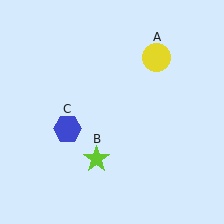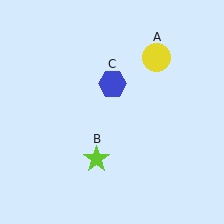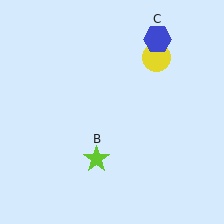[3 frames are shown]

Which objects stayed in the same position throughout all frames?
Yellow circle (object A) and lime star (object B) remained stationary.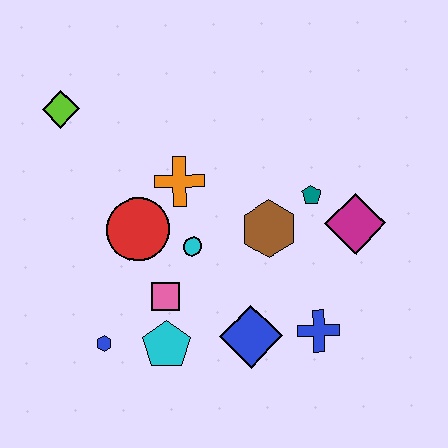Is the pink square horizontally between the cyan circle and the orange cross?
No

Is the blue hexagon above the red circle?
No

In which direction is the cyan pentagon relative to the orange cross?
The cyan pentagon is below the orange cross.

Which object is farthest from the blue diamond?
The lime diamond is farthest from the blue diamond.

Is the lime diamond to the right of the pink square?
No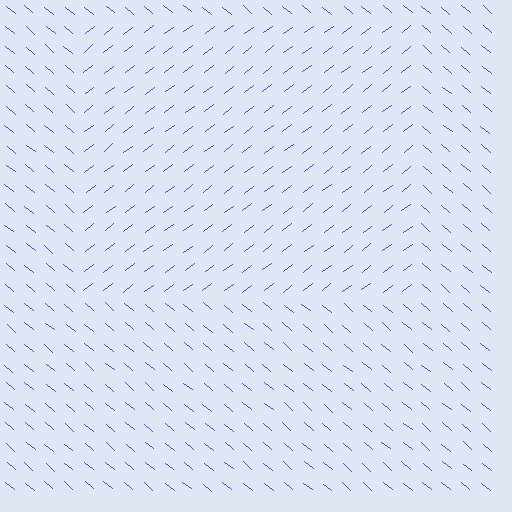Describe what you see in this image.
The image is filled with small blue line segments. A rectangle region in the image has lines oriented differently from the surrounding lines, creating a visible texture boundary.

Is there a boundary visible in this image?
Yes, there is a texture boundary formed by a change in line orientation.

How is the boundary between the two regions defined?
The boundary is defined purely by a change in line orientation (approximately 77 degrees difference). All lines are the same color and thickness.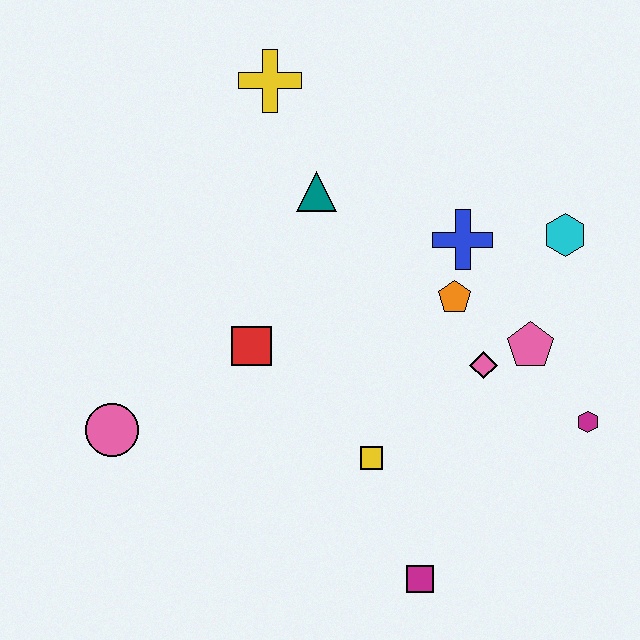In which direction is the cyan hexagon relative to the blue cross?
The cyan hexagon is to the right of the blue cross.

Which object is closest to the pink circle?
The red square is closest to the pink circle.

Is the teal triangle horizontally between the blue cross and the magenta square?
No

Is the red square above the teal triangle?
No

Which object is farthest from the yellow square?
The yellow cross is farthest from the yellow square.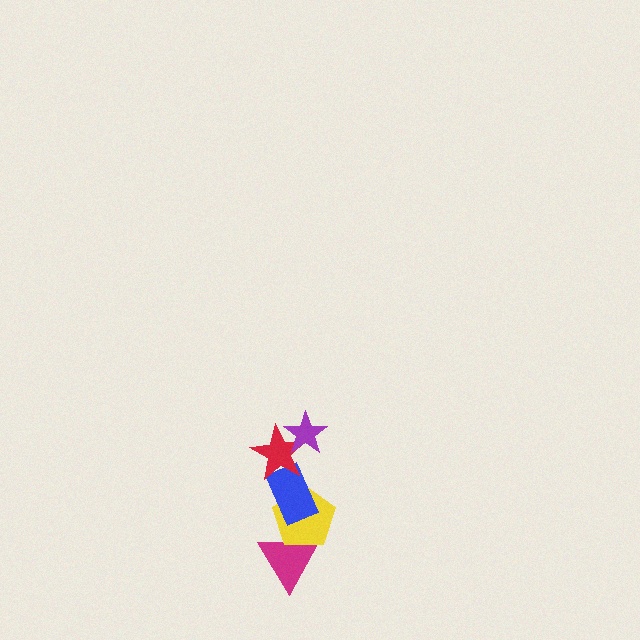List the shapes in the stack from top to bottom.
From top to bottom: the purple star, the red star, the blue rectangle, the yellow pentagon, the magenta triangle.